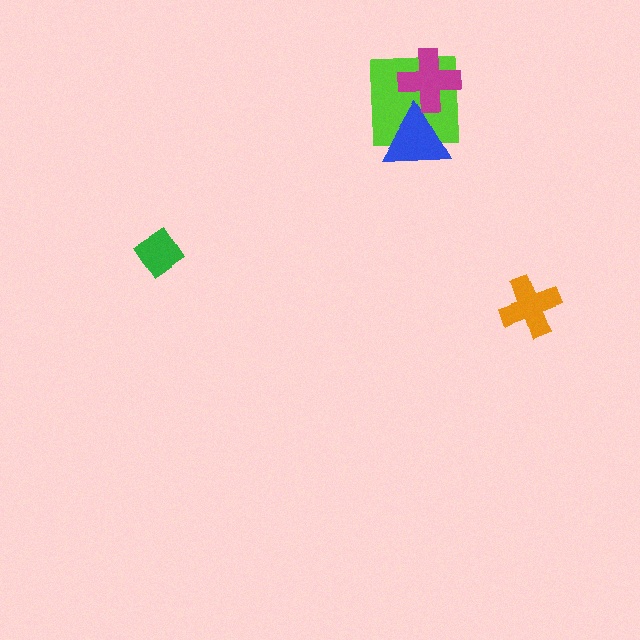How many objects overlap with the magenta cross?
2 objects overlap with the magenta cross.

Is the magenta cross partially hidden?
No, no other shape covers it.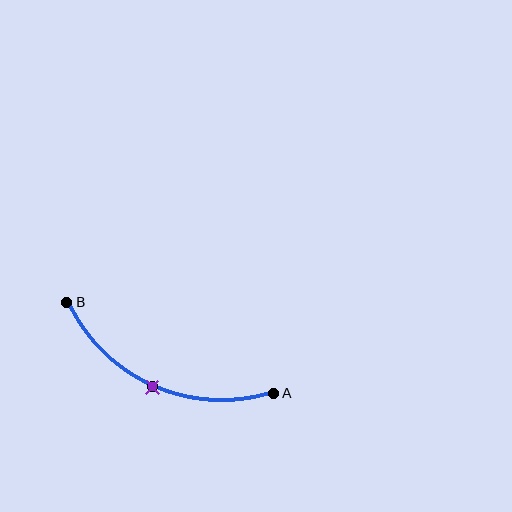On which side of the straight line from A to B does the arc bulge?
The arc bulges below the straight line connecting A and B.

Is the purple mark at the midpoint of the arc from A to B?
Yes. The purple mark lies on the arc at equal arc-length from both A and B — it is the arc midpoint.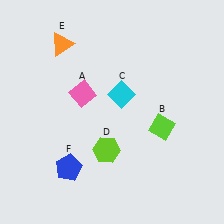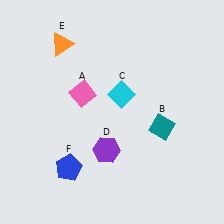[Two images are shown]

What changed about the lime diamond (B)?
In Image 1, B is lime. In Image 2, it changed to teal.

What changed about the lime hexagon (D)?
In Image 1, D is lime. In Image 2, it changed to purple.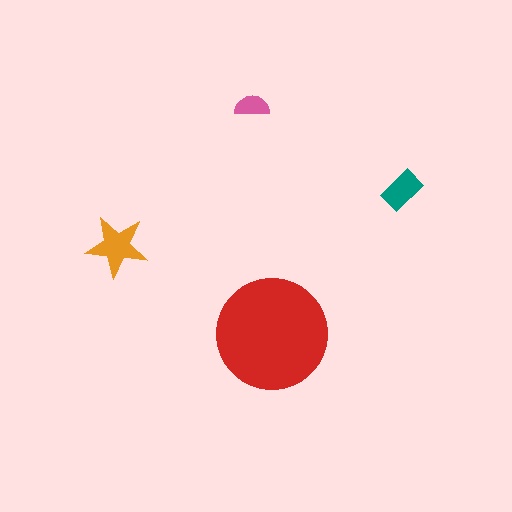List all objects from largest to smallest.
The red circle, the orange star, the teal rectangle, the pink semicircle.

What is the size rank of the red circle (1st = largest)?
1st.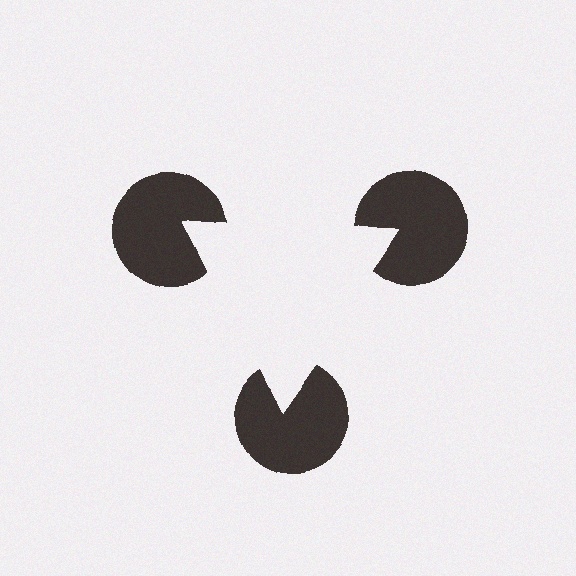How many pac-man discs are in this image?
There are 3 — one at each vertex of the illusory triangle.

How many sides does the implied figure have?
3 sides.